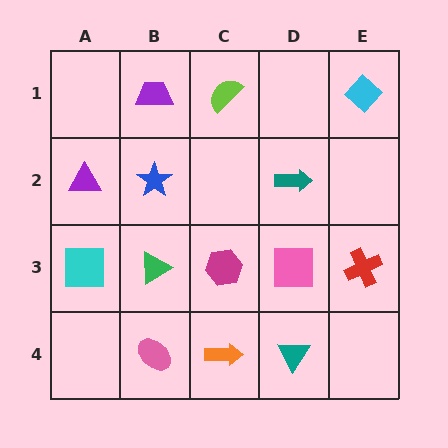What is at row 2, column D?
A teal arrow.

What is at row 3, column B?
A green triangle.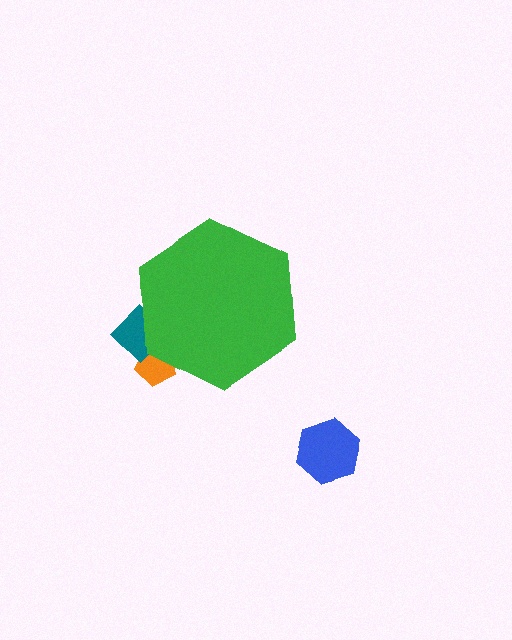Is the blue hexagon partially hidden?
No, the blue hexagon is fully visible.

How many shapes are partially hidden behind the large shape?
2 shapes are partially hidden.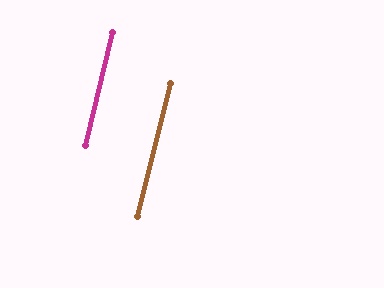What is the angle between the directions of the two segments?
Approximately 1 degree.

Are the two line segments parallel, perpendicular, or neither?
Parallel — their directions differ by only 0.7°.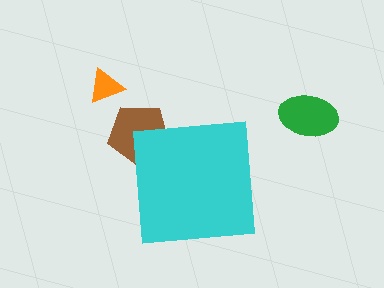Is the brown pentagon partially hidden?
Yes, the brown pentagon is partially hidden behind the cyan square.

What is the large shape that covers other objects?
A cyan square.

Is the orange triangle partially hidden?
No, the orange triangle is fully visible.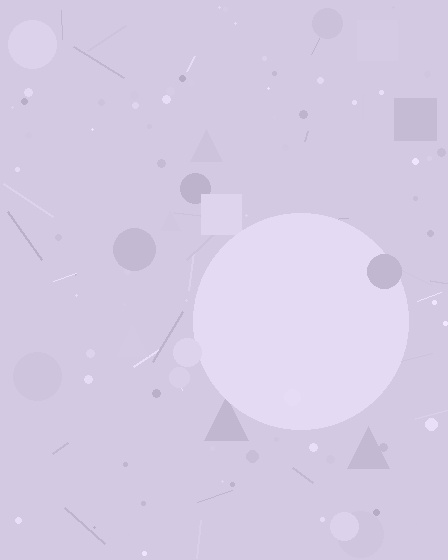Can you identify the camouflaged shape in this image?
The camouflaged shape is a circle.